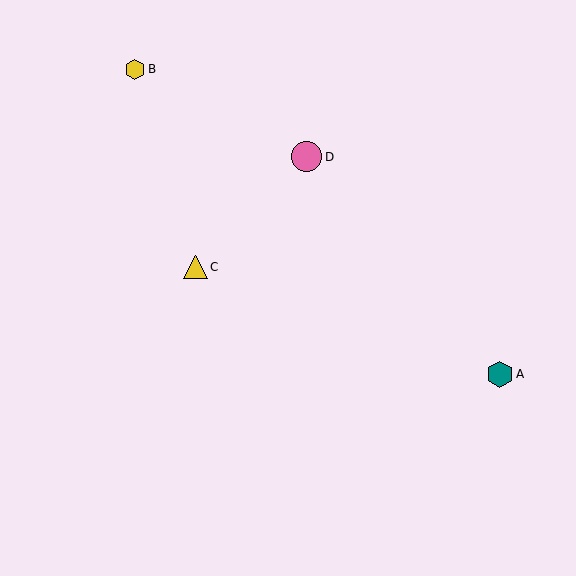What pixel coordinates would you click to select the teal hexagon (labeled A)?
Click at (500, 374) to select the teal hexagon A.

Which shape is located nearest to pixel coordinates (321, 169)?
The pink circle (labeled D) at (306, 157) is nearest to that location.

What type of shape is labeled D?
Shape D is a pink circle.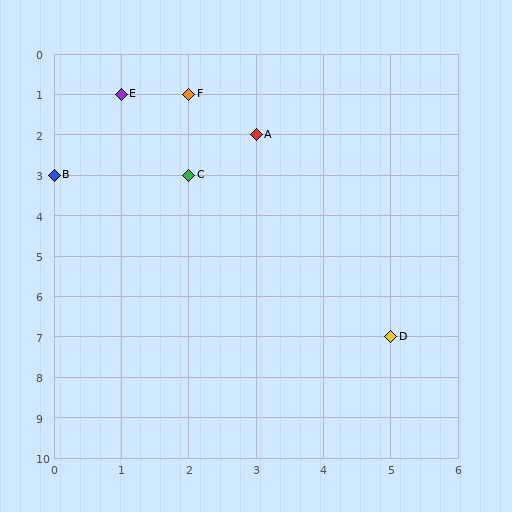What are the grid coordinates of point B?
Point B is at grid coordinates (0, 3).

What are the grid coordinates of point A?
Point A is at grid coordinates (3, 2).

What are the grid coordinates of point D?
Point D is at grid coordinates (5, 7).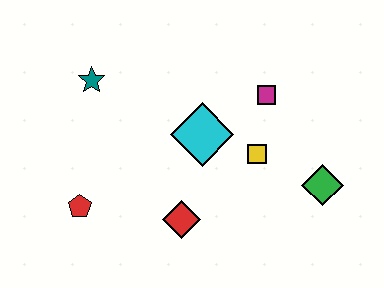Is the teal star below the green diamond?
No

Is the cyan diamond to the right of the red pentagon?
Yes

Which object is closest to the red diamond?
The cyan diamond is closest to the red diamond.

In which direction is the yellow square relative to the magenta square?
The yellow square is below the magenta square.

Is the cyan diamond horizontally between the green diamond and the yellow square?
No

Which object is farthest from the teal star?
The green diamond is farthest from the teal star.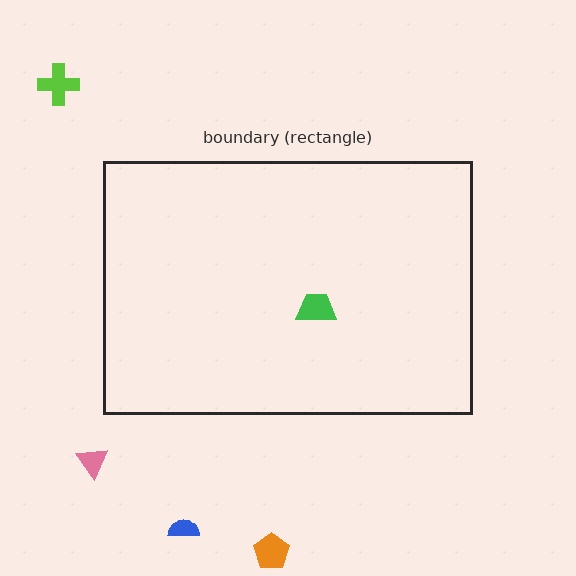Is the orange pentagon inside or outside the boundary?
Outside.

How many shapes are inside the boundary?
1 inside, 4 outside.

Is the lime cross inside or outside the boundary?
Outside.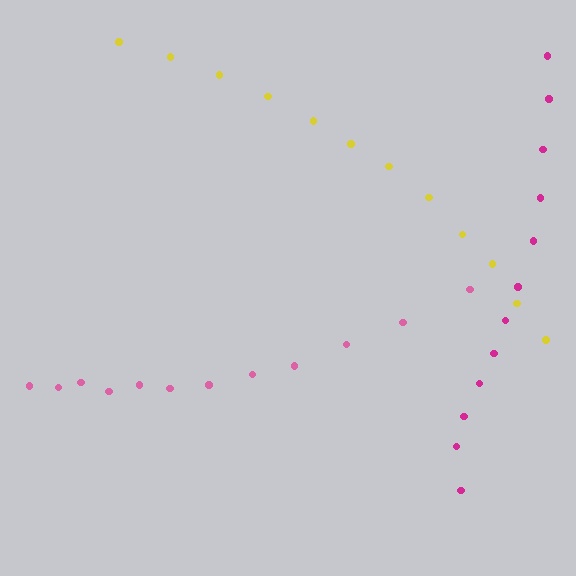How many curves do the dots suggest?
There are 3 distinct paths.